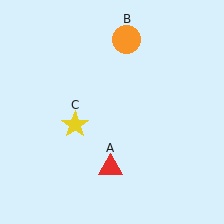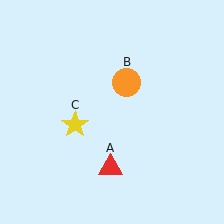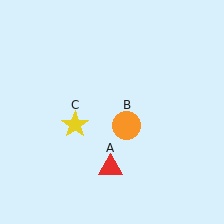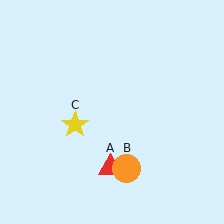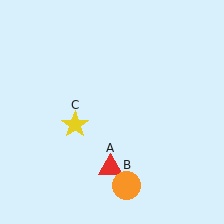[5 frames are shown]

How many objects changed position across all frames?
1 object changed position: orange circle (object B).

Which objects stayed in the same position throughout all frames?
Red triangle (object A) and yellow star (object C) remained stationary.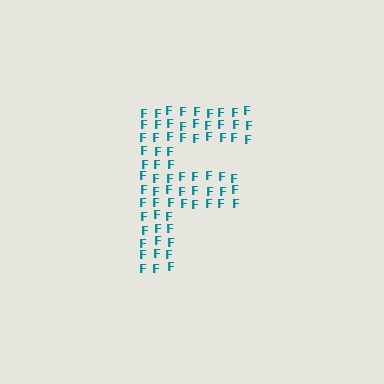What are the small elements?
The small elements are letter F's.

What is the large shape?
The large shape is the letter F.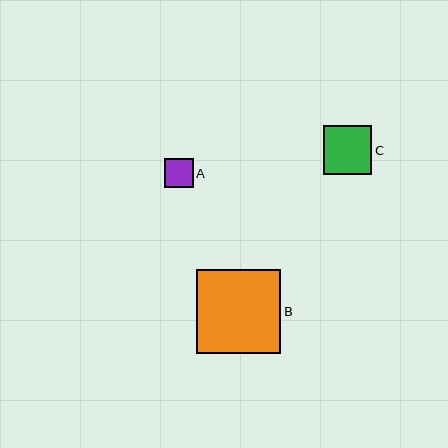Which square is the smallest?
Square A is the smallest with a size of approximately 29 pixels.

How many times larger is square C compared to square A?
Square C is approximately 1.7 times the size of square A.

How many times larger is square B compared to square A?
Square B is approximately 2.9 times the size of square A.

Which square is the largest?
Square B is the largest with a size of approximately 84 pixels.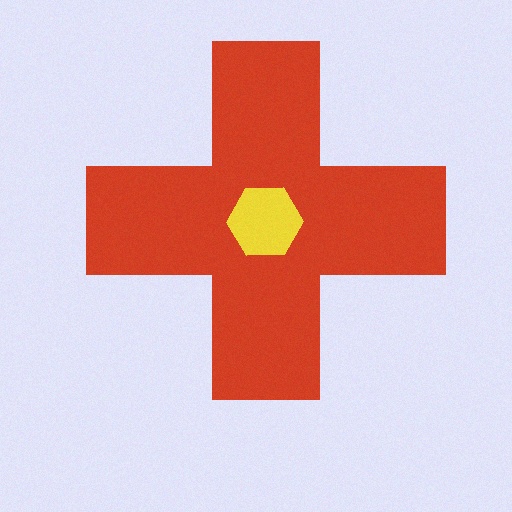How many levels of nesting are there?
2.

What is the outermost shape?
The red cross.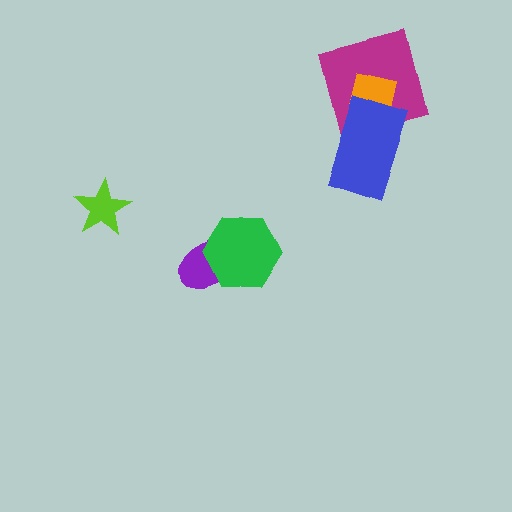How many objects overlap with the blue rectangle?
2 objects overlap with the blue rectangle.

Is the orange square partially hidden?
Yes, it is partially covered by another shape.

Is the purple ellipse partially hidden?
Yes, it is partially covered by another shape.